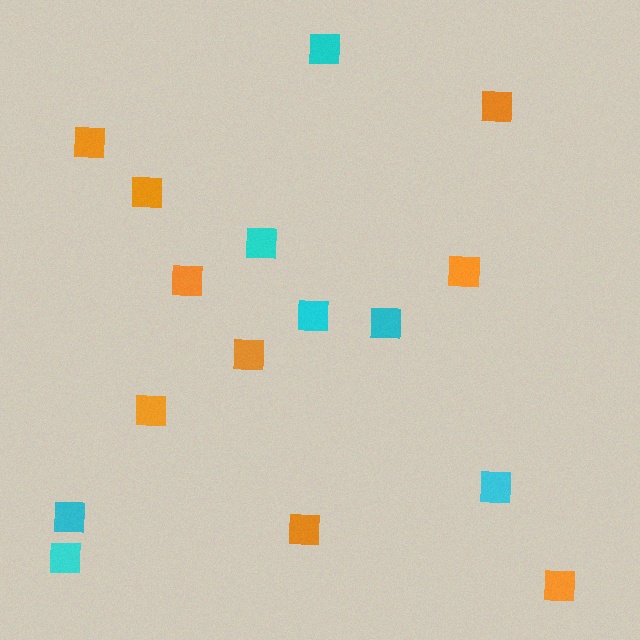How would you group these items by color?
There are 2 groups: one group of cyan squares (7) and one group of orange squares (9).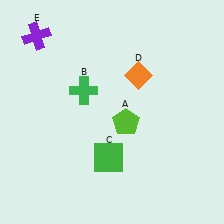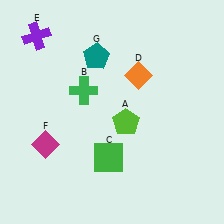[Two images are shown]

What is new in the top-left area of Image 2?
A teal pentagon (G) was added in the top-left area of Image 2.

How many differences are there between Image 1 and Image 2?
There are 2 differences between the two images.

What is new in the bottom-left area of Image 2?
A magenta diamond (F) was added in the bottom-left area of Image 2.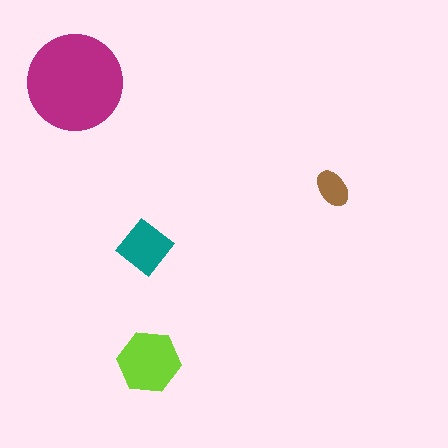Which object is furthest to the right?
The brown ellipse is rightmost.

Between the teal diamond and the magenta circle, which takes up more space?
The magenta circle.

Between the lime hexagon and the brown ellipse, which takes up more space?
The lime hexagon.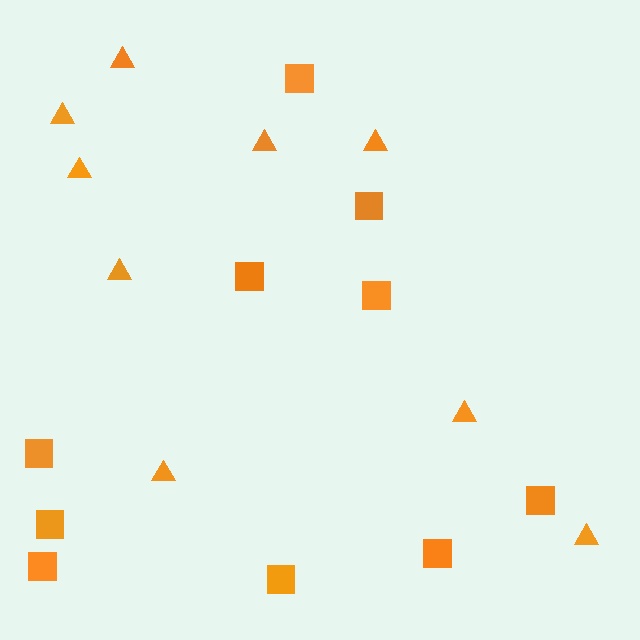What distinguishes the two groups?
There are 2 groups: one group of triangles (9) and one group of squares (10).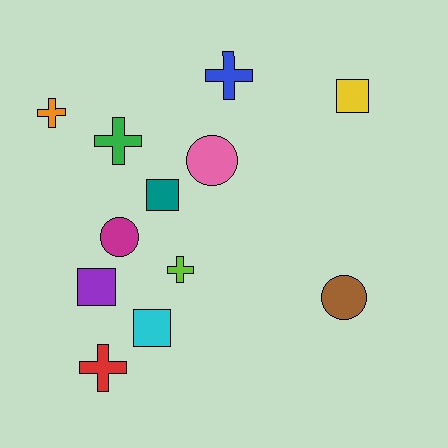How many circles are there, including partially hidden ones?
There are 3 circles.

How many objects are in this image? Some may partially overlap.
There are 12 objects.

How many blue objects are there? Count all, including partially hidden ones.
There is 1 blue object.